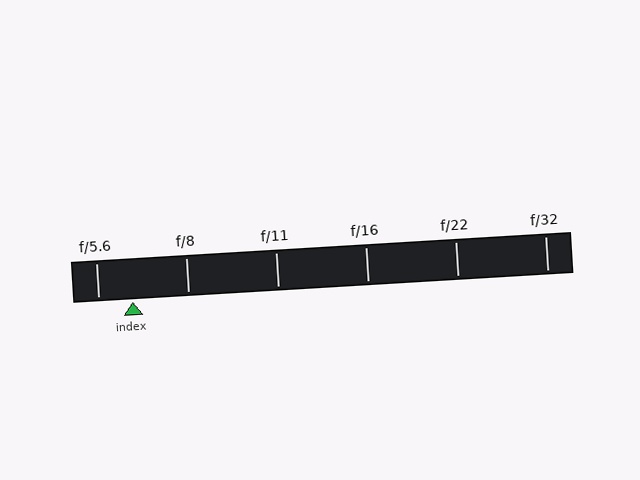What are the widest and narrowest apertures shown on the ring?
The widest aperture shown is f/5.6 and the narrowest is f/32.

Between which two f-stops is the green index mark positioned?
The index mark is between f/5.6 and f/8.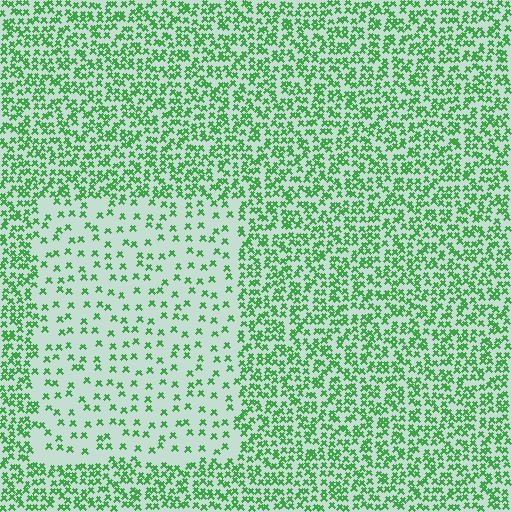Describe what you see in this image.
The image contains small green elements arranged at two different densities. A rectangle-shaped region is visible where the elements are less densely packed than the surrounding area.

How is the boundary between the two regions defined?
The boundary is defined by a change in element density (approximately 2.7x ratio). All elements are the same color, size, and shape.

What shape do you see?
I see a rectangle.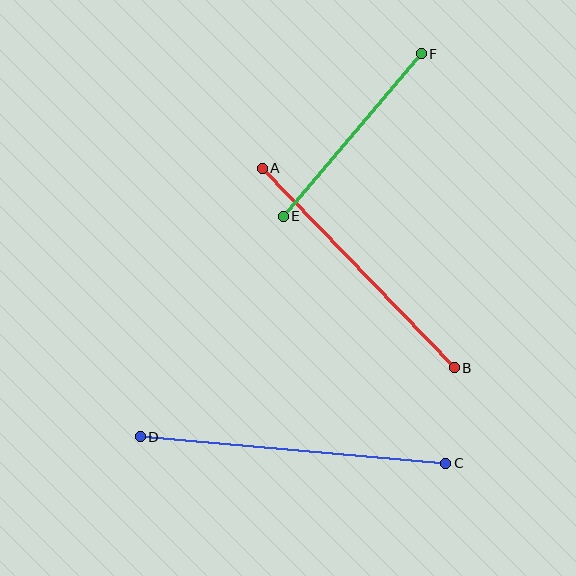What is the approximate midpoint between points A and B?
The midpoint is at approximately (358, 268) pixels.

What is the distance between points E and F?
The distance is approximately 213 pixels.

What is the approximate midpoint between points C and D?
The midpoint is at approximately (293, 450) pixels.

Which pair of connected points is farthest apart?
Points C and D are farthest apart.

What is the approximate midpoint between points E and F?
The midpoint is at approximately (352, 135) pixels.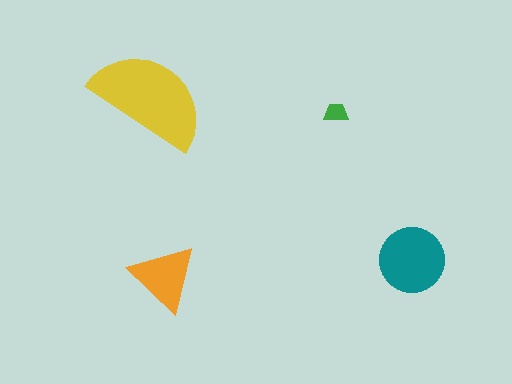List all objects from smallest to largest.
The green trapezoid, the orange triangle, the teal circle, the yellow semicircle.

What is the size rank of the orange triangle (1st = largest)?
3rd.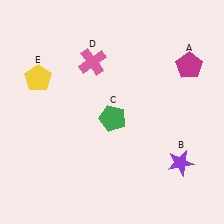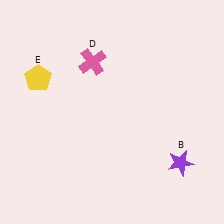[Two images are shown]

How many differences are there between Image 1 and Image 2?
There are 2 differences between the two images.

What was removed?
The magenta pentagon (A), the green pentagon (C) were removed in Image 2.